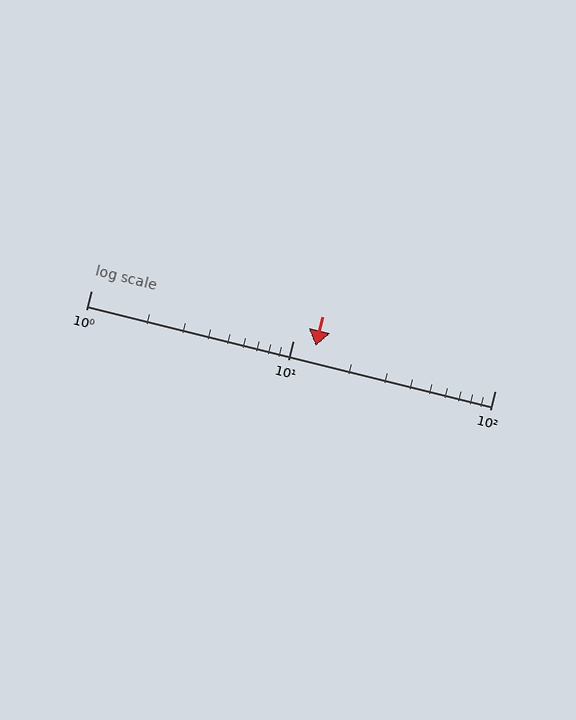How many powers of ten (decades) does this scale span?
The scale spans 2 decades, from 1 to 100.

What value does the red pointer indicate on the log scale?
The pointer indicates approximately 13.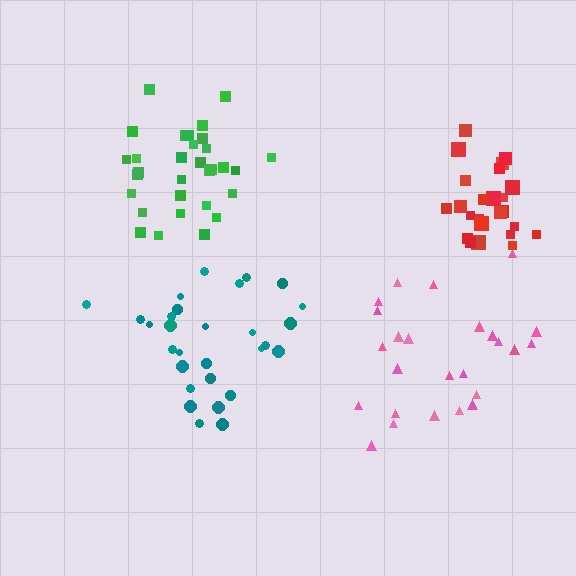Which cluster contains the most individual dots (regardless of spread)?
Green (31).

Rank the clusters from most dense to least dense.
red, green, teal, pink.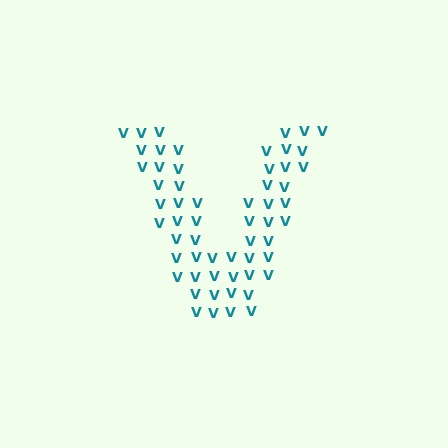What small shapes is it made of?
It is made of small letter V's.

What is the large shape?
The large shape is the letter V.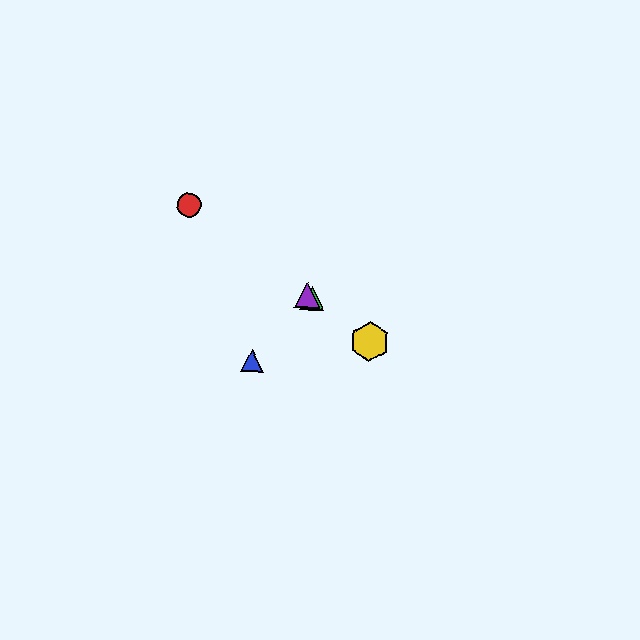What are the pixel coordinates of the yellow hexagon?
The yellow hexagon is at (370, 341).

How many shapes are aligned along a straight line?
4 shapes (the red circle, the green triangle, the yellow hexagon, the purple triangle) are aligned along a straight line.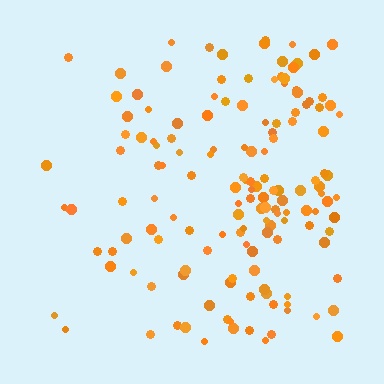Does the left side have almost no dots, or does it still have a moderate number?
Still a moderate number, just noticeably fewer than the right.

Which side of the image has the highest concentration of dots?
The right.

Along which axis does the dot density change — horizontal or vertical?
Horizontal.